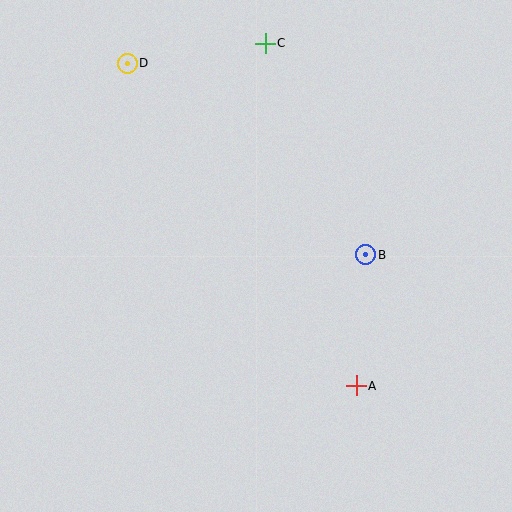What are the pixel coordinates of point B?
Point B is at (366, 255).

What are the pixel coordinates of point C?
Point C is at (265, 43).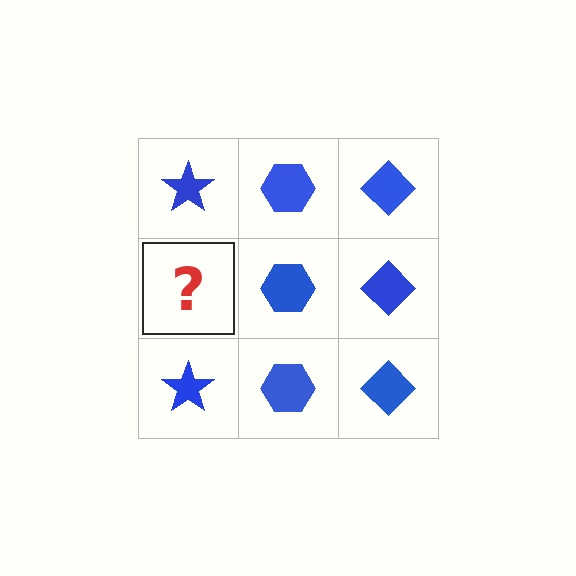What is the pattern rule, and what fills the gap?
The rule is that each column has a consistent shape. The gap should be filled with a blue star.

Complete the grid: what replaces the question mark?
The question mark should be replaced with a blue star.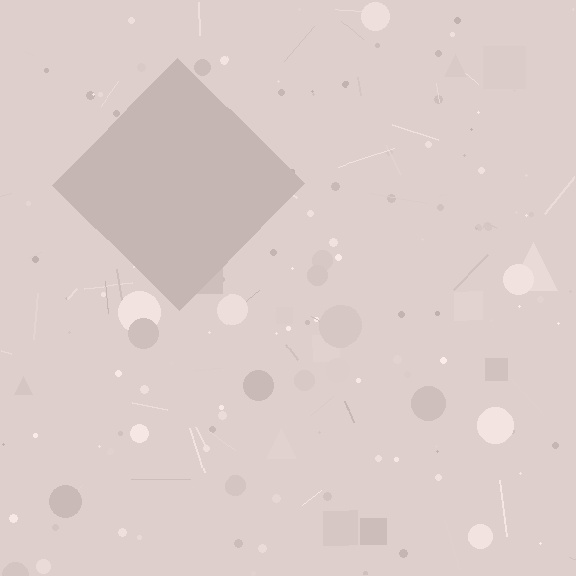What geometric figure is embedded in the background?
A diamond is embedded in the background.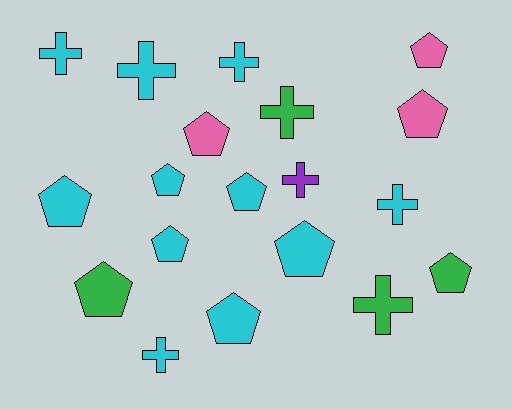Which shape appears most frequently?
Pentagon, with 11 objects.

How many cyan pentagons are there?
There are 6 cyan pentagons.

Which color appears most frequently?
Cyan, with 11 objects.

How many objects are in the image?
There are 19 objects.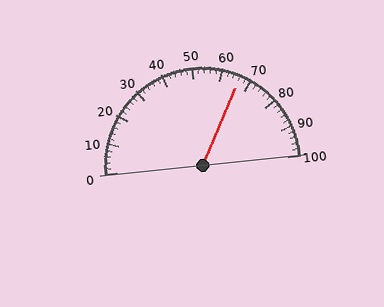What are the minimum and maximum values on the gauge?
The gauge ranges from 0 to 100.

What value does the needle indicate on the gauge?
The needle indicates approximately 66.